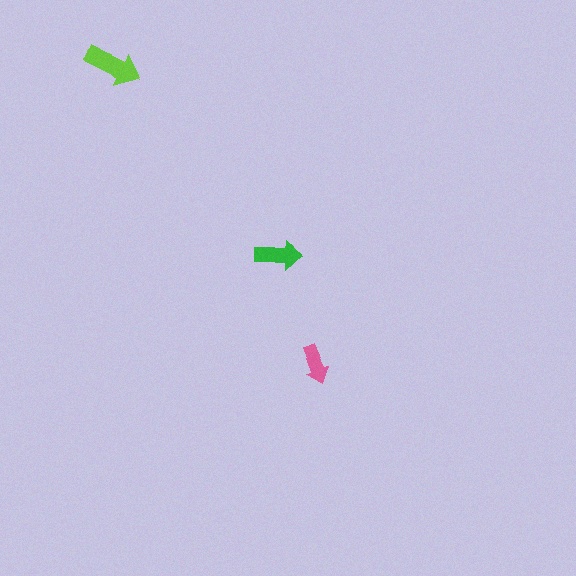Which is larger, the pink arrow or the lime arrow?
The lime one.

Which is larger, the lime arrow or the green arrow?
The lime one.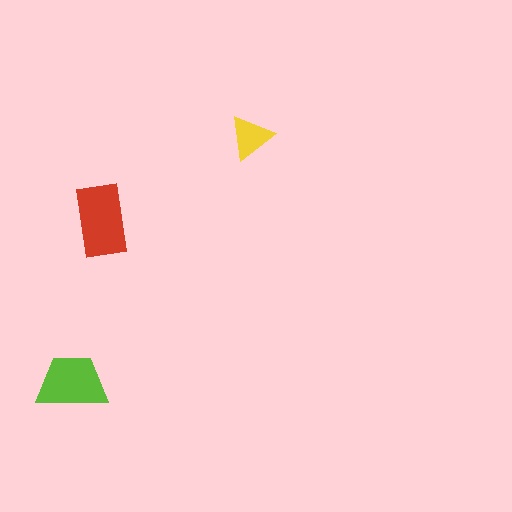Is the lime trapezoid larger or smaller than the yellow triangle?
Larger.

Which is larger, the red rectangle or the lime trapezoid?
The red rectangle.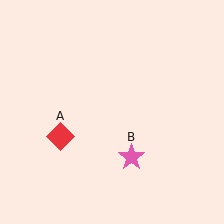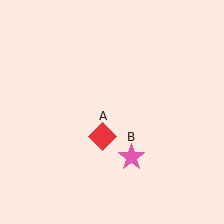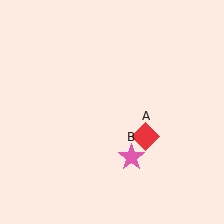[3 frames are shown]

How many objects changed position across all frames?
1 object changed position: red diamond (object A).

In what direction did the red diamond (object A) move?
The red diamond (object A) moved right.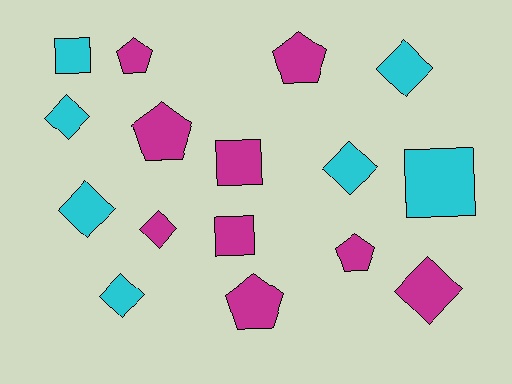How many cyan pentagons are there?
There are no cyan pentagons.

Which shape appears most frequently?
Diamond, with 7 objects.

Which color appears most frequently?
Magenta, with 9 objects.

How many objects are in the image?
There are 16 objects.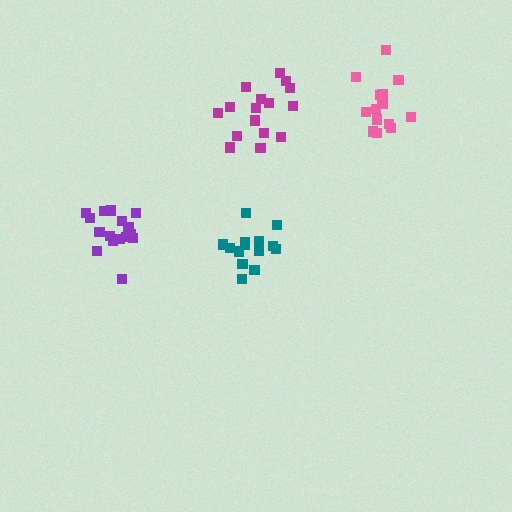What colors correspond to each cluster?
The clusters are colored: pink, teal, magenta, purple.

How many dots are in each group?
Group 1: 14 dots, Group 2: 15 dots, Group 3: 16 dots, Group 4: 16 dots (61 total).